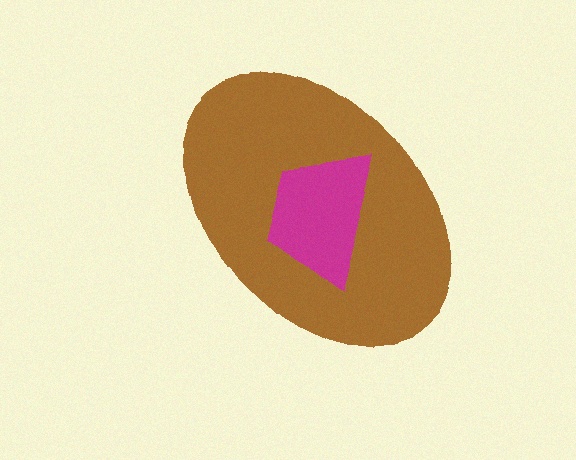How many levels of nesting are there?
2.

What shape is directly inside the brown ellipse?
The magenta trapezoid.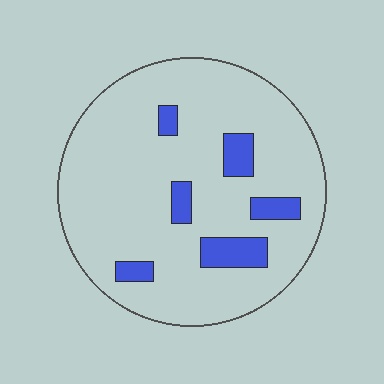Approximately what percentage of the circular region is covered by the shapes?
Approximately 10%.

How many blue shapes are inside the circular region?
6.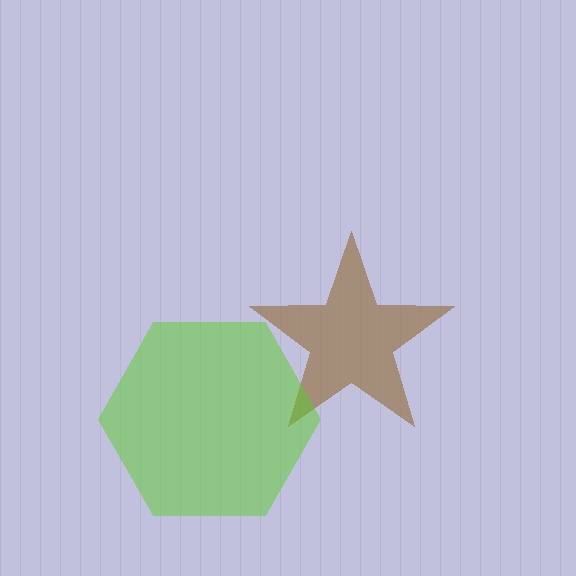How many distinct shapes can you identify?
There are 2 distinct shapes: a brown star, a lime hexagon.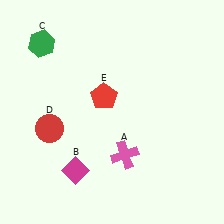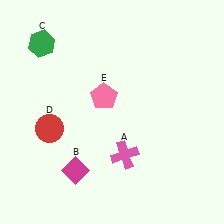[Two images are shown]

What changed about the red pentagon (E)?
In Image 1, E is red. In Image 2, it changed to pink.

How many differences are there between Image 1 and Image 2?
There is 1 difference between the two images.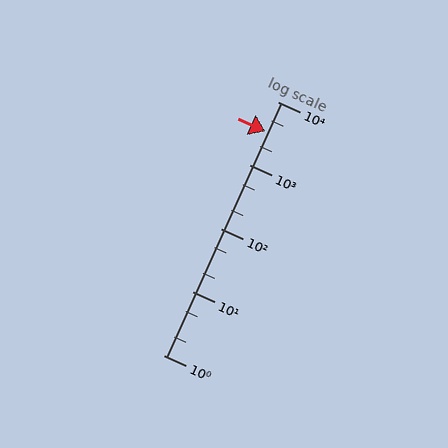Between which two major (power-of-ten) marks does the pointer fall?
The pointer is between 1000 and 10000.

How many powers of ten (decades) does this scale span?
The scale spans 4 decades, from 1 to 10000.